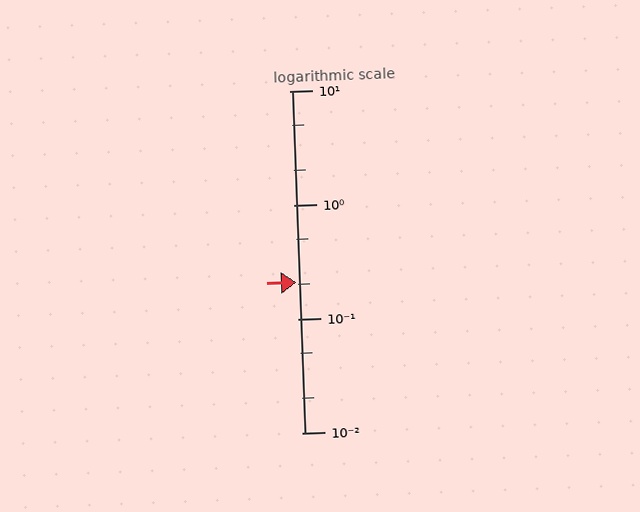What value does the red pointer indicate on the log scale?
The pointer indicates approximately 0.21.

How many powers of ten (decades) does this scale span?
The scale spans 3 decades, from 0.01 to 10.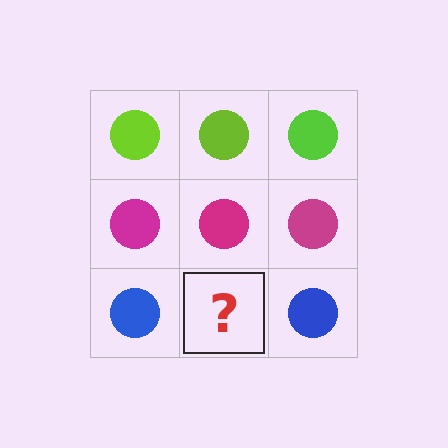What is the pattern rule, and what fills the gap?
The rule is that each row has a consistent color. The gap should be filled with a blue circle.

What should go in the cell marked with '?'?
The missing cell should contain a blue circle.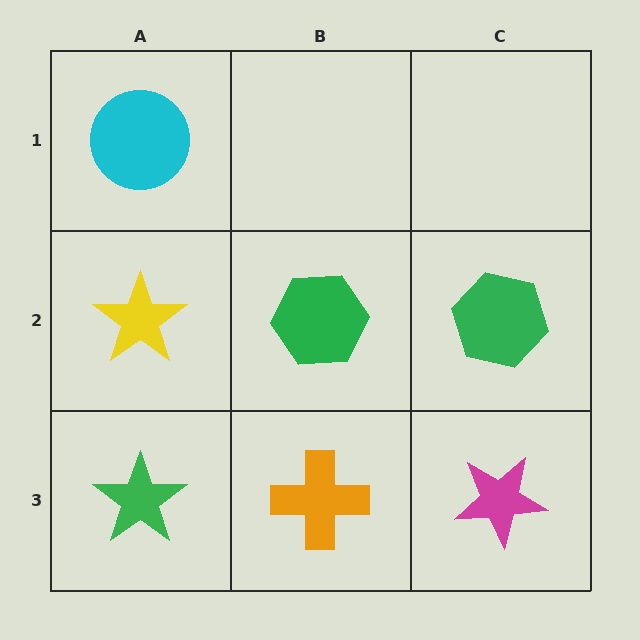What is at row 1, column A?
A cyan circle.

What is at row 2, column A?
A yellow star.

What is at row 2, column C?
A green hexagon.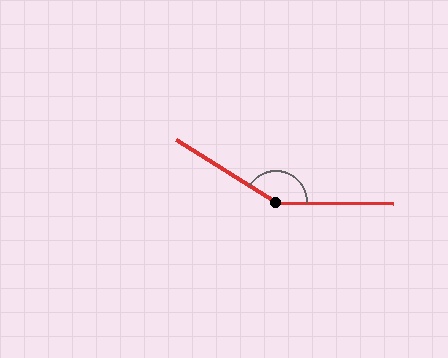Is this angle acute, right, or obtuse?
It is obtuse.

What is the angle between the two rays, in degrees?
Approximately 149 degrees.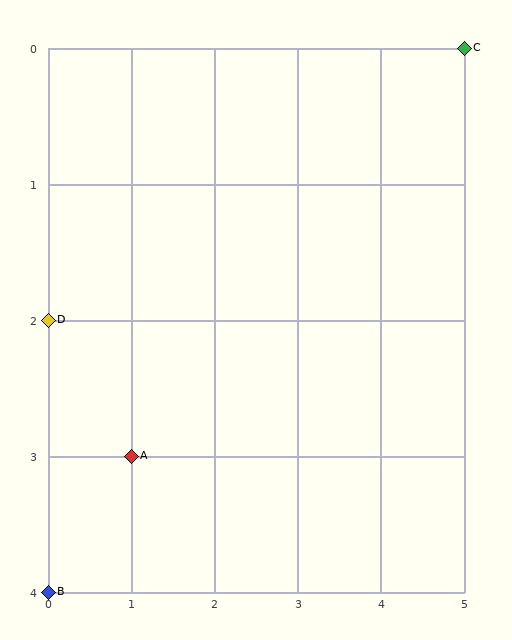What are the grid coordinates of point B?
Point B is at grid coordinates (0, 4).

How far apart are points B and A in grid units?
Points B and A are 1 column and 1 row apart (about 1.4 grid units diagonally).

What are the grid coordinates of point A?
Point A is at grid coordinates (1, 3).